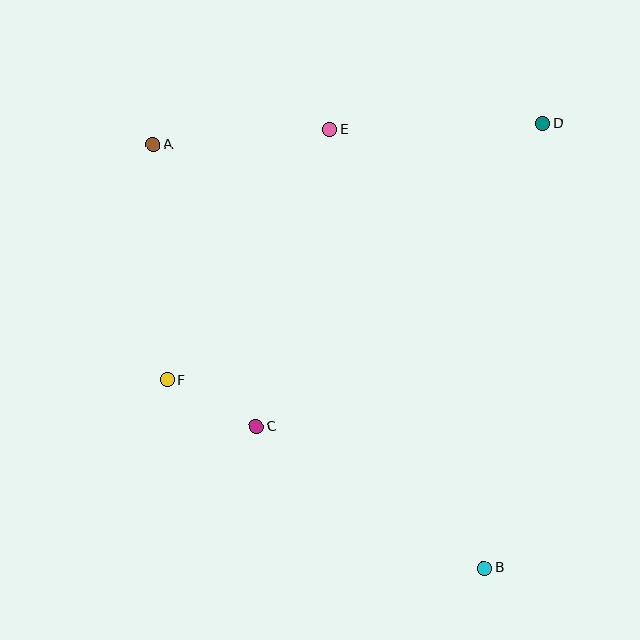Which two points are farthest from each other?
Points A and B are farthest from each other.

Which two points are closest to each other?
Points C and F are closest to each other.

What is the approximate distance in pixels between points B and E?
The distance between B and E is approximately 465 pixels.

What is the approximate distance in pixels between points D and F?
The distance between D and F is approximately 456 pixels.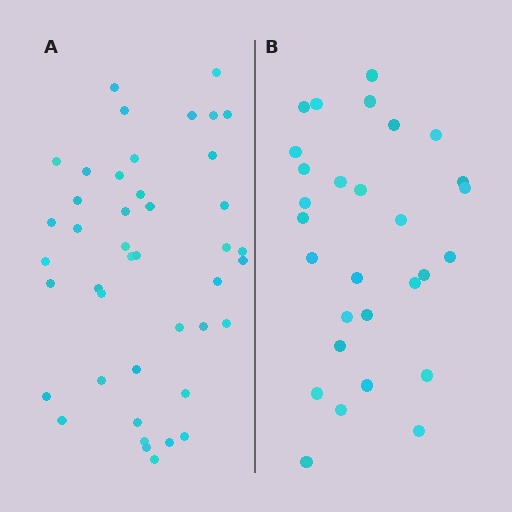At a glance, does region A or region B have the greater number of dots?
Region A (the left region) has more dots.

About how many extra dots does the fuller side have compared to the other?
Region A has approximately 15 more dots than region B.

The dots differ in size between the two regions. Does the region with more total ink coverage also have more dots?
No. Region B has more total ink coverage because its dots are larger, but region A actually contains more individual dots. Total area can be misleading — the number of items is what matters here.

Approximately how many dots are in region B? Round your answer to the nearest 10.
About 30 dots. (The exact count is 29, which rounds to 30.)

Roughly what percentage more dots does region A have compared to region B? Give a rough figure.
About 50% more.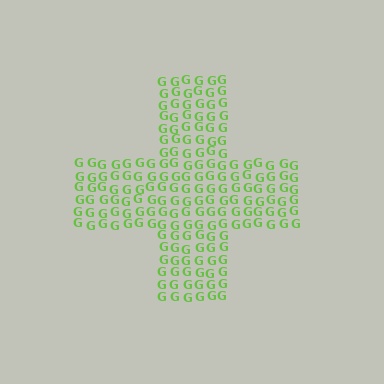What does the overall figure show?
The overall figure shows a cross.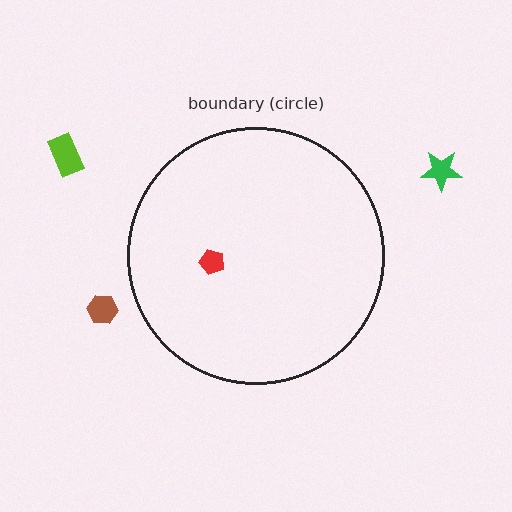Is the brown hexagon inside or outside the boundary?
Outside.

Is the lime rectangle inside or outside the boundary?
Outside.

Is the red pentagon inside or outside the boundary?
Inside.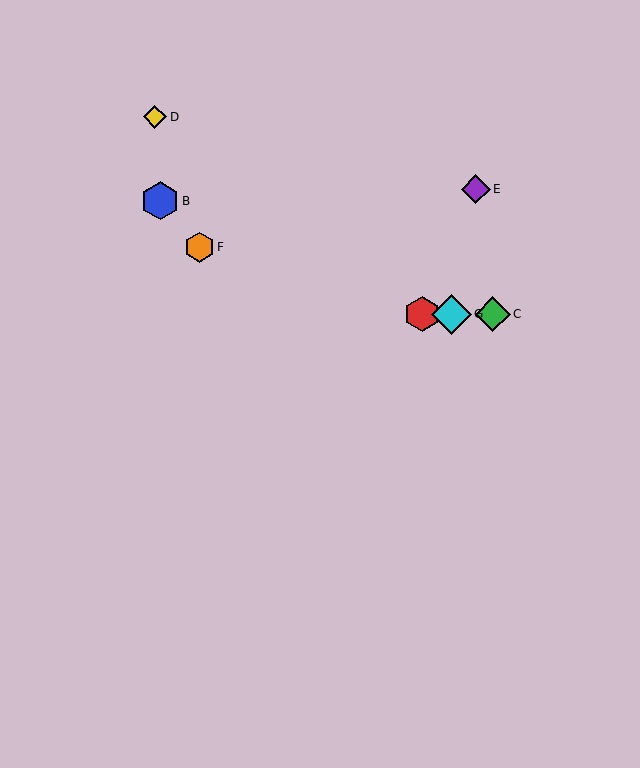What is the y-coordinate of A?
Object A is at y≈314.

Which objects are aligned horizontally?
Objects A, C, G are aligned horizontally.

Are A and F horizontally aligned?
No, A is at y≈314 and F is at y≈247.